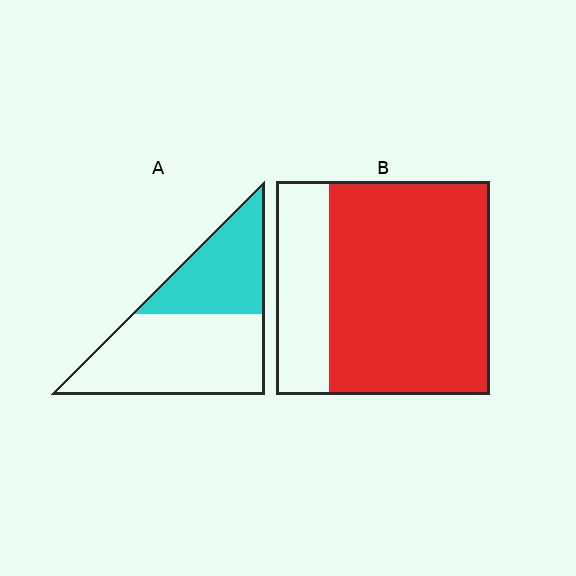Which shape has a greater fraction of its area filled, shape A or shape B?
Shape B.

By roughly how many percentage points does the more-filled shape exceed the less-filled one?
By roughly 35 percentage points (B over A).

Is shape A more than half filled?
No.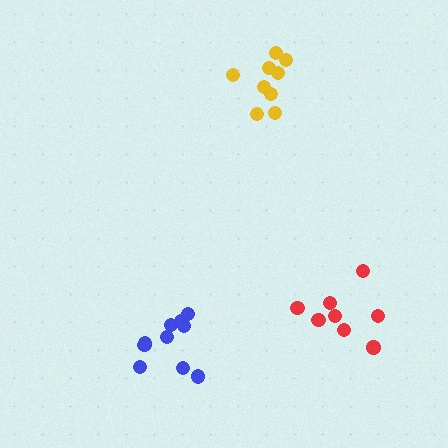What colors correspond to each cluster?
The clusters are colored: yellow, red, blue.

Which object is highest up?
The yellow cluster is topmost.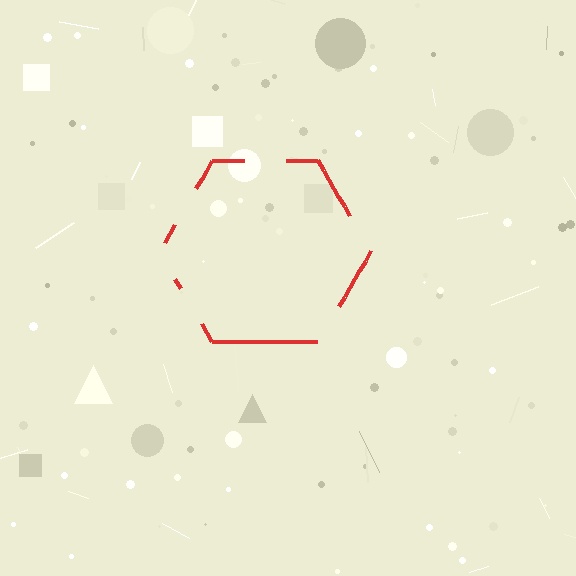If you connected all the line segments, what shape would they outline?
They would outline a hexagon.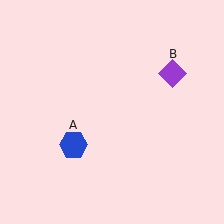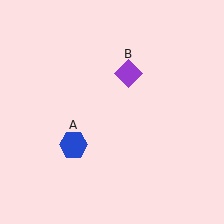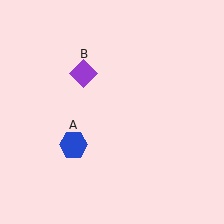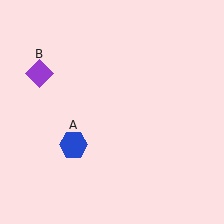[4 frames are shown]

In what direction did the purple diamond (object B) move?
The purple diamond (object B) moved left.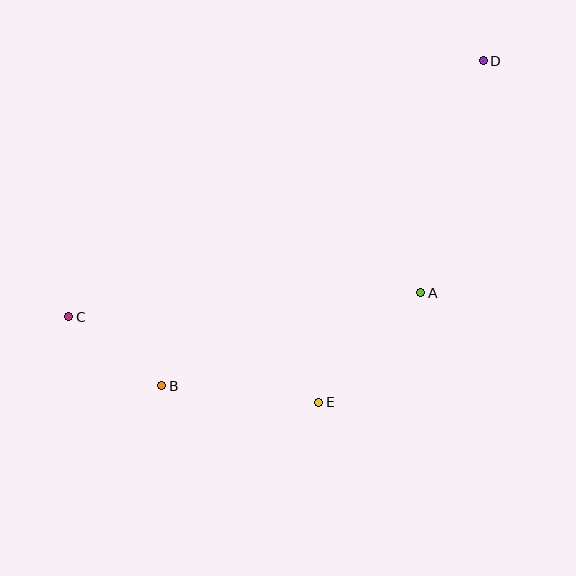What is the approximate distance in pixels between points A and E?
The distance between A and E is approximately 150 pixels.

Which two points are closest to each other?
Points B and C are closest to each other.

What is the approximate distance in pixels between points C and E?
The distance between C and E is approximately 264 pixels.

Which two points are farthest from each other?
Points C and D are farthest from each other.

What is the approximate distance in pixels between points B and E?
The distance between B and E is approximately 158 pixels.